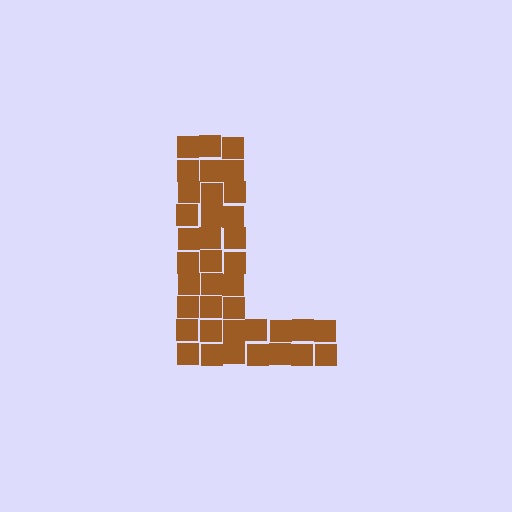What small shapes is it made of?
It is made of small squares.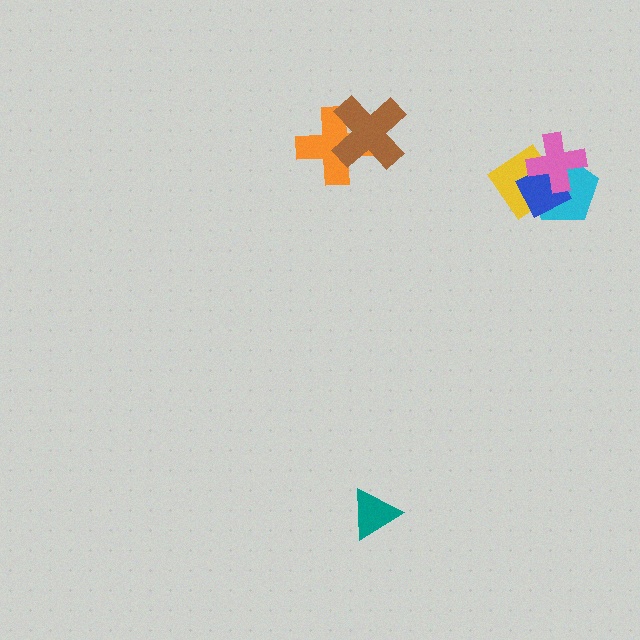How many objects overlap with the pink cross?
3 objects overlap with the pink cross.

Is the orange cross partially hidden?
Yes, it is partially covered by another shape.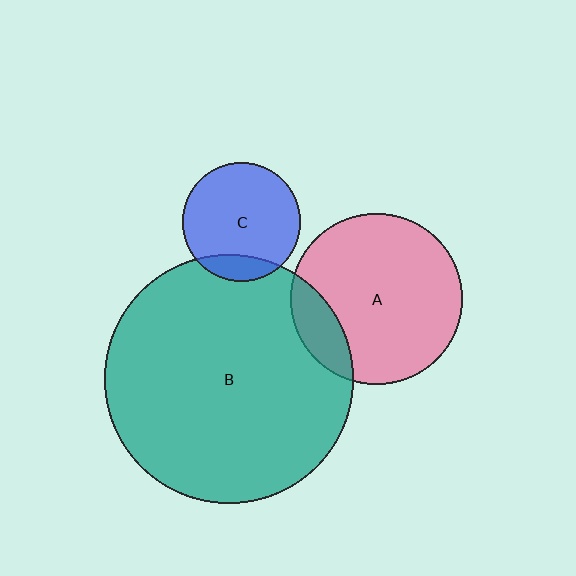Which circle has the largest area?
Circle B (teal).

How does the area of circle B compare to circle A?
Approximately 2.1 times.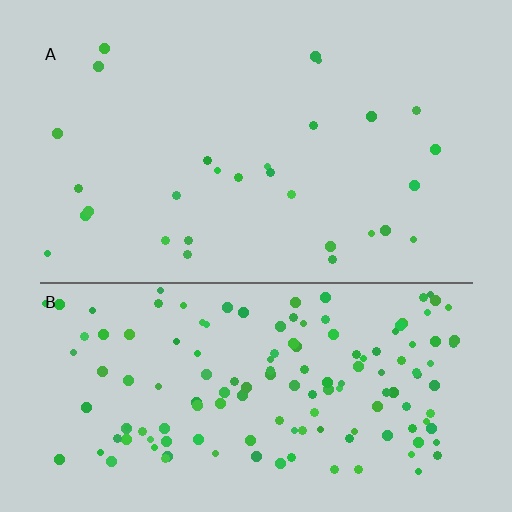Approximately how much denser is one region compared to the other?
Approximately 5.0× — region B over region A.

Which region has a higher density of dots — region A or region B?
B (the bottom).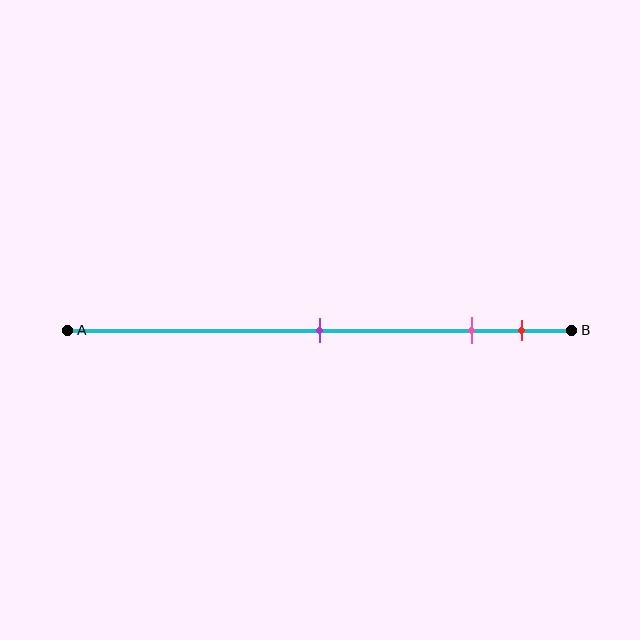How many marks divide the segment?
There are 3 marks dividing the segment.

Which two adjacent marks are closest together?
The pink and red marks are the closest adjacent pair.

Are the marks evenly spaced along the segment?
No, the marks are not evenly spaced.